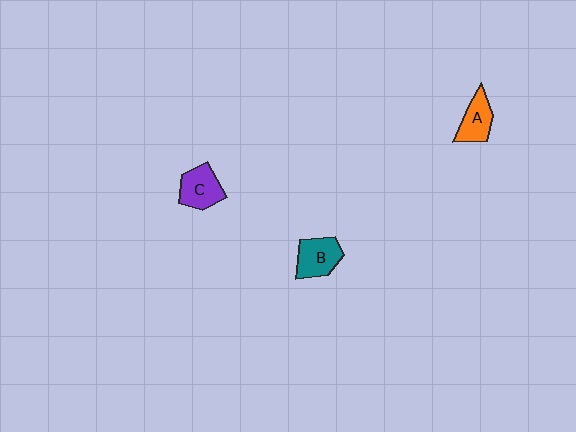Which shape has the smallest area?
Shape A (orange).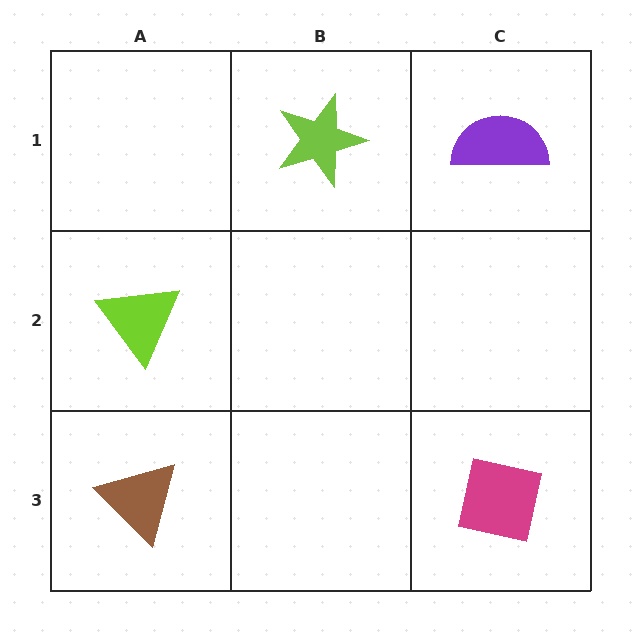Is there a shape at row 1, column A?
No, that cell is empty.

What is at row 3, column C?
A magenta square.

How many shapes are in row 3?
2 shapes.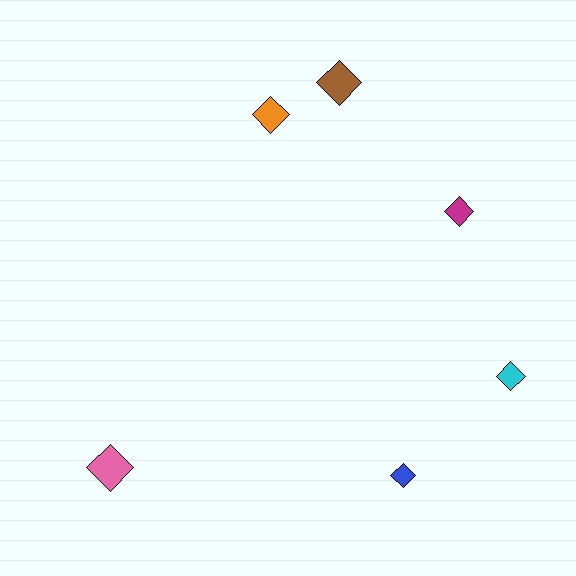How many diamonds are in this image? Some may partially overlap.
There are 6 diamonds.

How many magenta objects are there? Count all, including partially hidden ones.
There is 1 magenta object.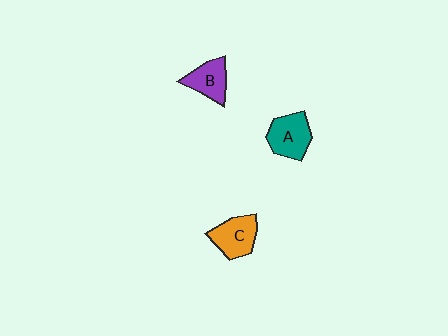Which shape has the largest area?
Shape A (teal).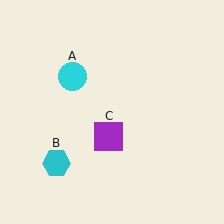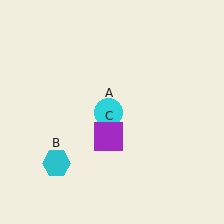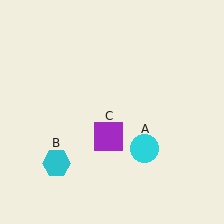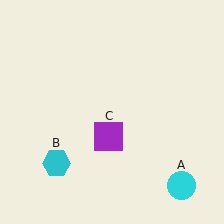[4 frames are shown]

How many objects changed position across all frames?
1 object changed position: cyan circle (object A).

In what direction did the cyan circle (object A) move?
The cyan circle (object A) moved down and to the right.